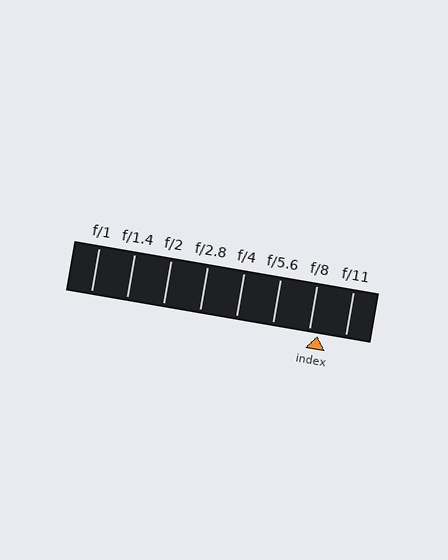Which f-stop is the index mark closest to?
The index mark is closest to f/8.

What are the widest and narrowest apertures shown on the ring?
The widest aperture shown is f/1 and the narrowest is f/11.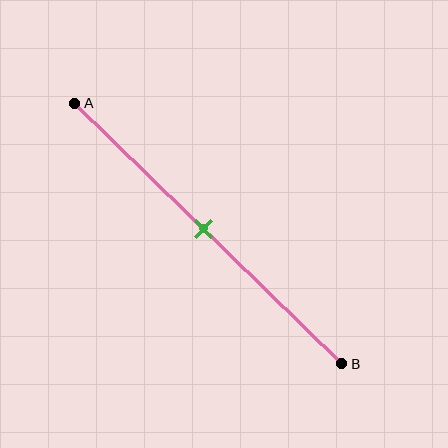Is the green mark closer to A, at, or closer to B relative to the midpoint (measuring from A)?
The green mark is approximately at the midpoint of segment AB.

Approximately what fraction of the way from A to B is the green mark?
The green mark is approximately 50% of the way from A to B.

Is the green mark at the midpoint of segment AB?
Yes, the mark is approximately at the midpoint.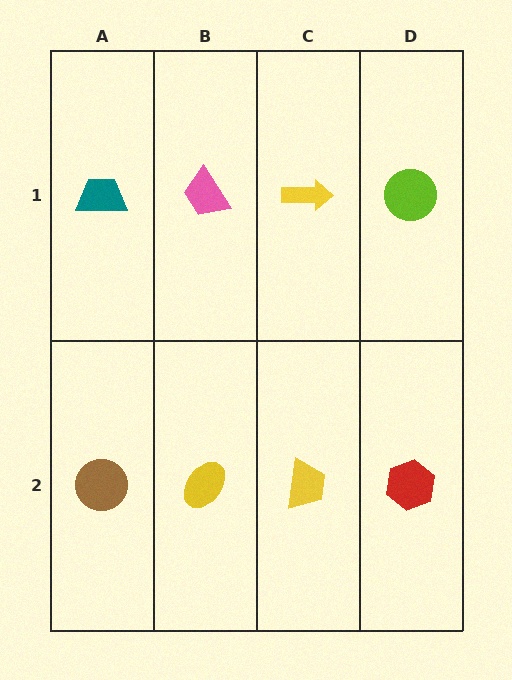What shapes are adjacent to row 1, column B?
A yellow ellipse (row 2, column B), a teal trapezoid (row 1, column A), a yellow arrow (row 1, column C).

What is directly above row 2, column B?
A pink trapezoid.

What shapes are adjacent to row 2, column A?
A teal trapezoid (row 1, column A), a yellow ellipse (row 2, column B).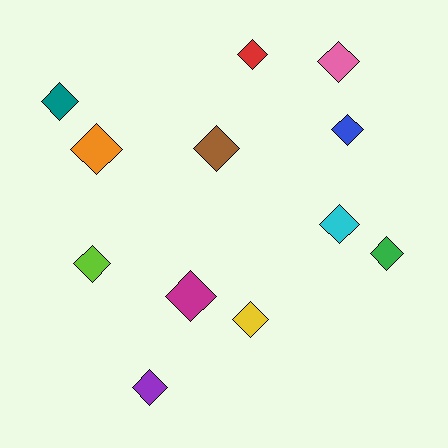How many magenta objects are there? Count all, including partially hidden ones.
There is 1 magenta object.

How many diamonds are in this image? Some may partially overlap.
There are 12 diamonds.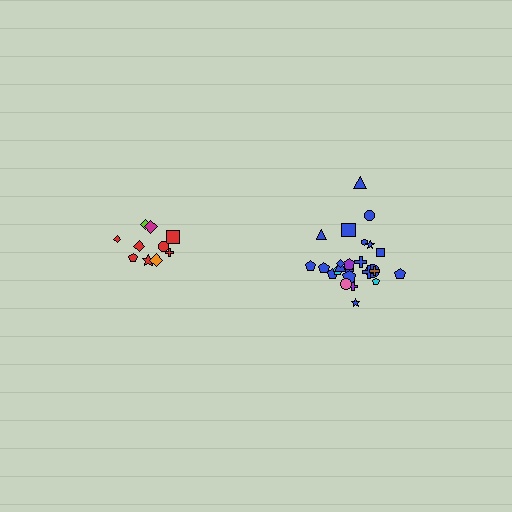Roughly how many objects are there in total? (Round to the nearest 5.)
Roughly 35 objects in total.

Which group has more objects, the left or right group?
The right group.